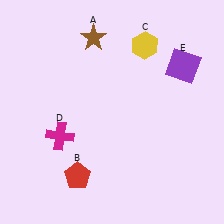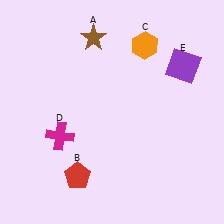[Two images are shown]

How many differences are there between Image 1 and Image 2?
There is 1 difference between the two images.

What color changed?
The hexagon (C) changed from yellow in Image 1 to orange in Image 2.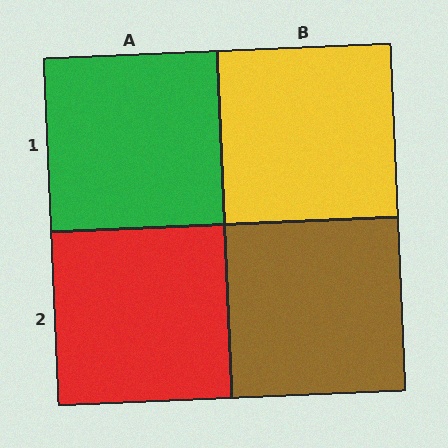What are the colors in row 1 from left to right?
Green, yellow.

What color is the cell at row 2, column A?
Red.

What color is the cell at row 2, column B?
Brown.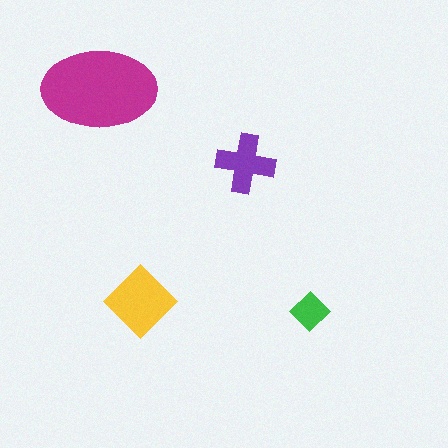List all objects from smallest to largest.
The green diamond, the purple cross, the yellow diamond, the magenta ellipse.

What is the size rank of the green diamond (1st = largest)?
4th.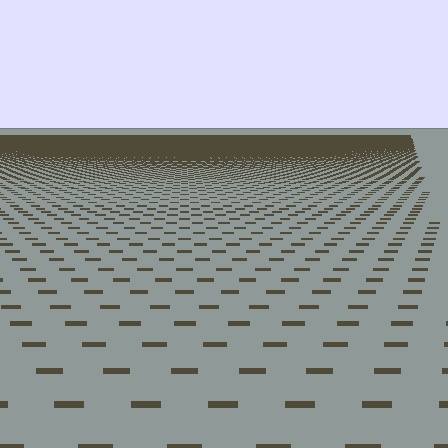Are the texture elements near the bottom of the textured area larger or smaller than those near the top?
Larger. Near the bottom, elements are closer to the viewer and appear at a bigger on-screen size.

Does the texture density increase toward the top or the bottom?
Density increases toward the top.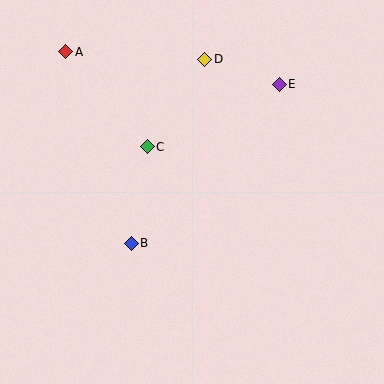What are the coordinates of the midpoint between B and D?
The midpoint between B and D is at (168, 151).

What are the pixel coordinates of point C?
Point C is at (147, 147).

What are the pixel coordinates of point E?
Point E is at (279, 84).